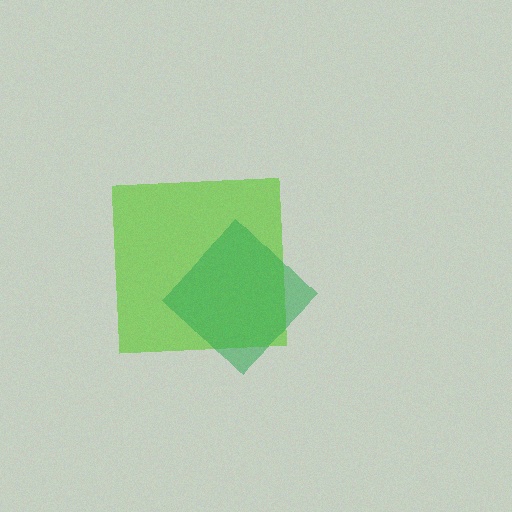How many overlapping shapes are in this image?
There are 2 overlapping shapes in the image.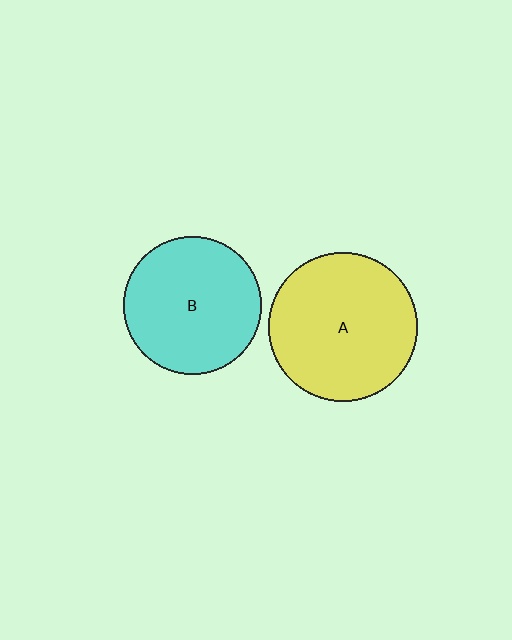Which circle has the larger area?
Circle A (yellow).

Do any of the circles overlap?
No, none of the circles overlap.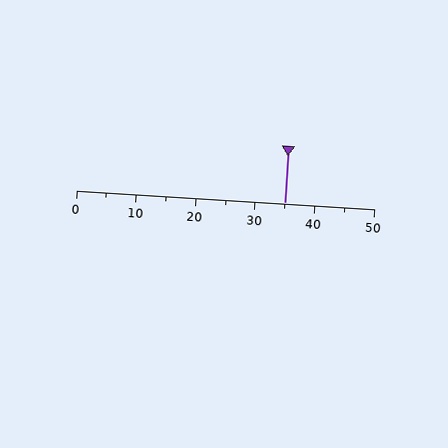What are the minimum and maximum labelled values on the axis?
The axis runs from 0 to 50.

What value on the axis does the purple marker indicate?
The marker indicates approximately 35.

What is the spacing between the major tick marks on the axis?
The major ticks are spaced 10 apart.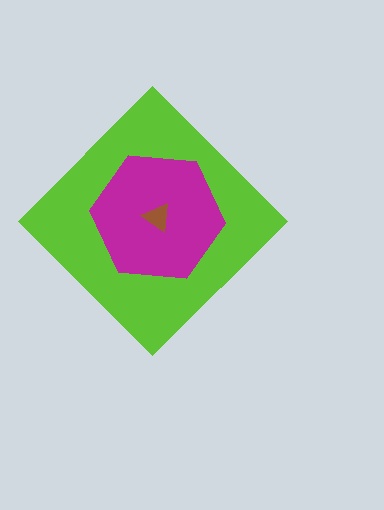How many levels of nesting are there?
3.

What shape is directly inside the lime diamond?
The magenta hexagon.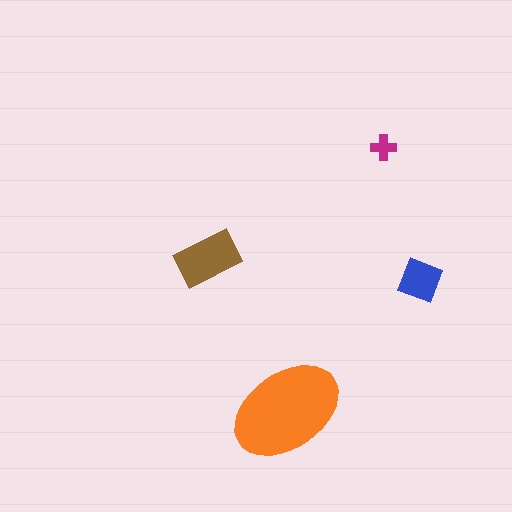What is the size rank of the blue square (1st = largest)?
3rd.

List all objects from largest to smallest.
The orange ellipse, the brown rectangle, the blue square, the magenta cross.